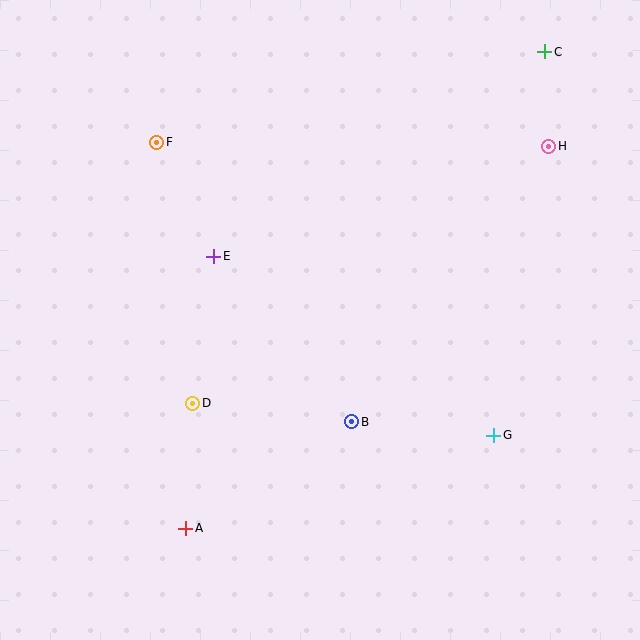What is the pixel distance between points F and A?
The distance between F and A is 387 pixels.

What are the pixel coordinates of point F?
Point F is at (157, 142).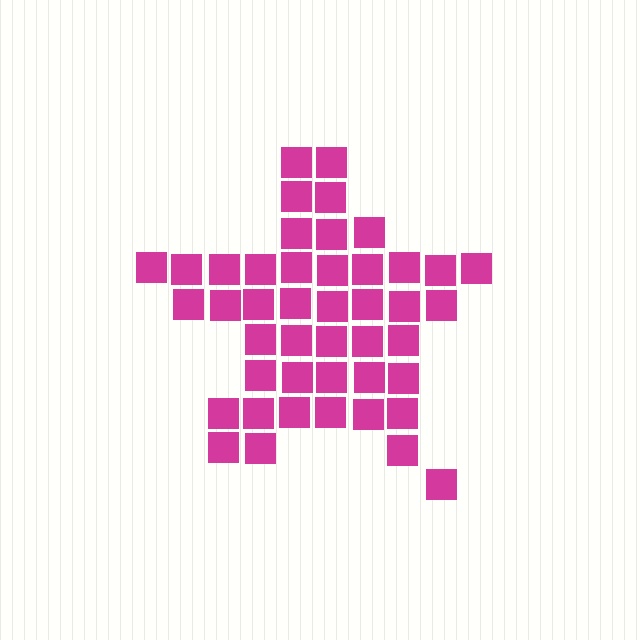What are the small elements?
The small elements are squares.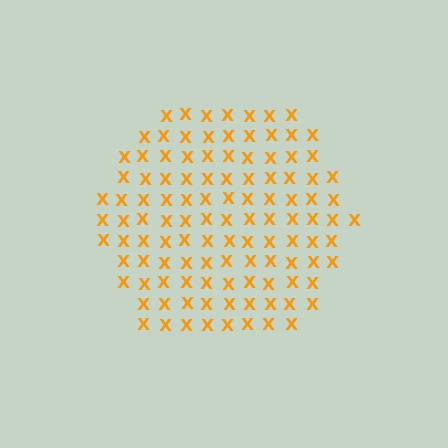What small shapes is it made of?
It is made of small letter X's.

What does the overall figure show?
The overall figure shows a hexagon.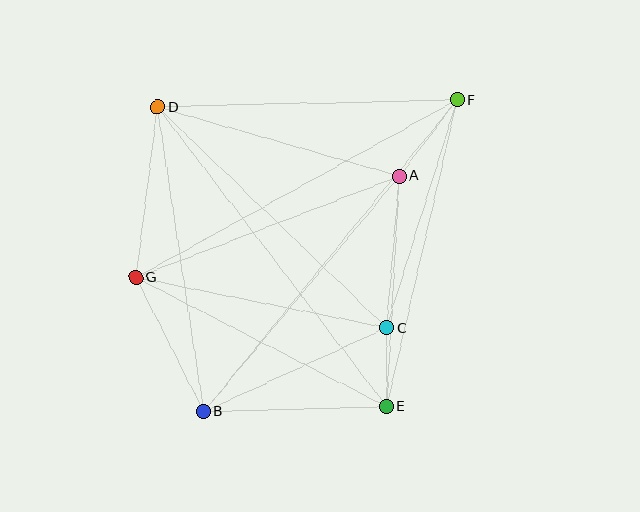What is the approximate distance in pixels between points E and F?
The distance between E and F is approximately 315 pixels.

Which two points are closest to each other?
Points C and E are closest to each other.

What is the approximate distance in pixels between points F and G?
The distance between F and G is approximately 367 pixels.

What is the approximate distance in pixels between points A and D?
The distance between A and D is approximately 251 pixels.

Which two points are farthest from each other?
Points B and F are farthest from each other.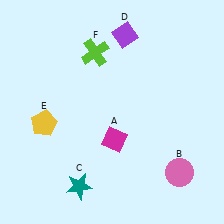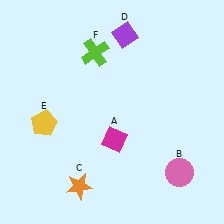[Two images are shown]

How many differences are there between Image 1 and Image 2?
There is 1 difference between the two images.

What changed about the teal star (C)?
In Image 1, C is teal. In Image 2, it changed to orange.